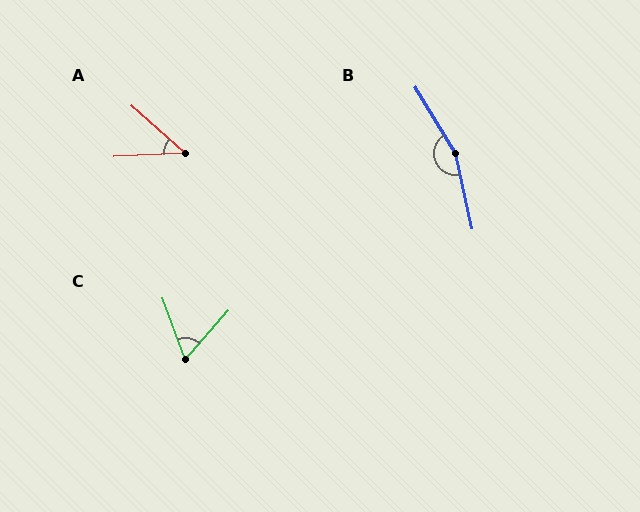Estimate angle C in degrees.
Approximately 61 degrees.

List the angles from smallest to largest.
A (44°), C (61°), B (161°).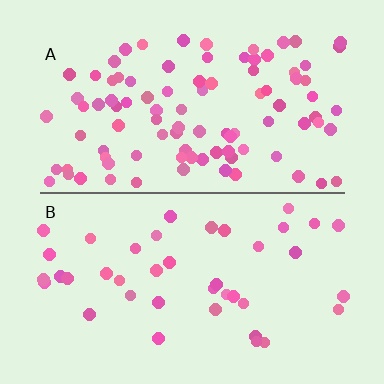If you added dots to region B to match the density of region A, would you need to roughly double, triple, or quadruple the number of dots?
Approximately double.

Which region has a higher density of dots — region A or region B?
A (the top).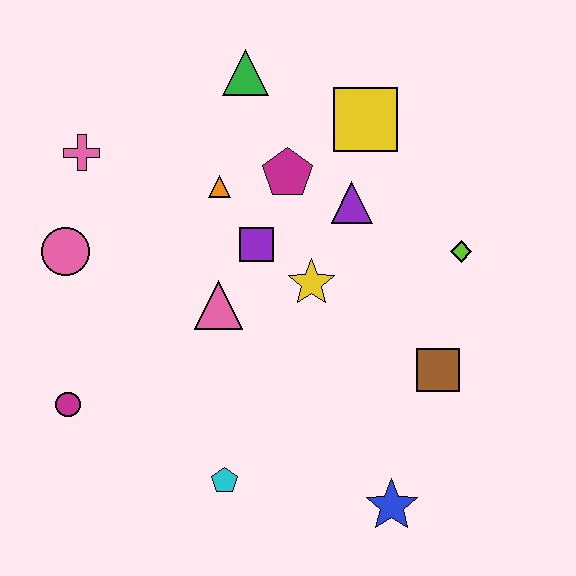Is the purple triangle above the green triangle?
No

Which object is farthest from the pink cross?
The blue star is farthest from the pink cross.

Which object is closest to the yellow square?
The purple triangle is closest to the yellow square.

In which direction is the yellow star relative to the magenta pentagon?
The yellow star is below the magenta pentagon.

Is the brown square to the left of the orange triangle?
No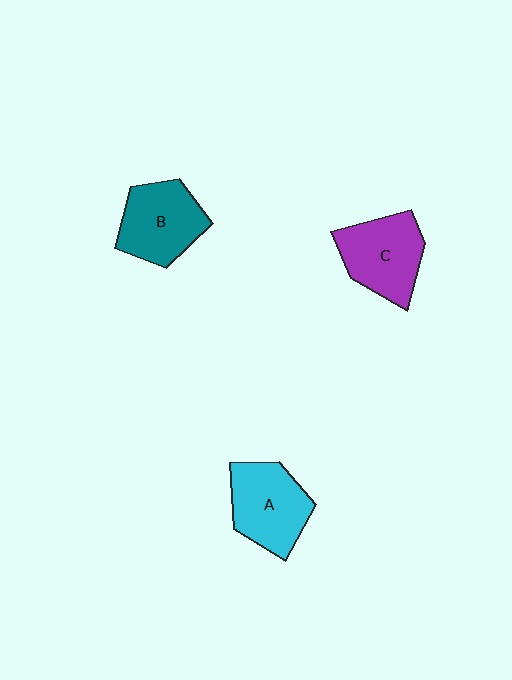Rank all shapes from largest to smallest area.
From largest to smallest: A (cyan), C (purple), B (teal).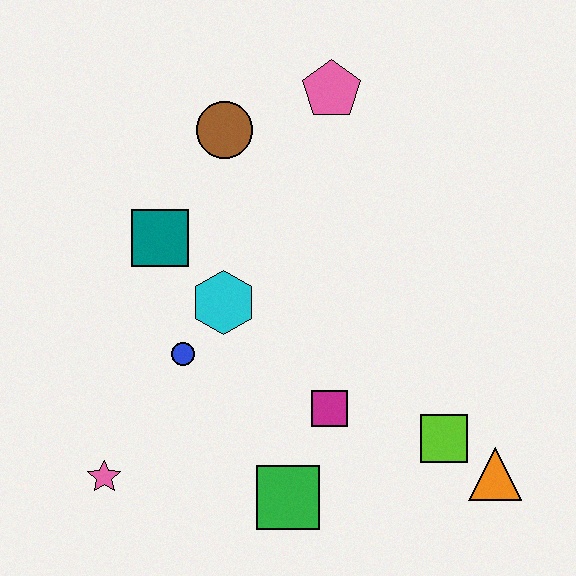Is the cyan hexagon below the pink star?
No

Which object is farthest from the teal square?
The orange triangle is farthest from the teal square.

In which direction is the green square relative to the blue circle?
The green square is below the blue circle.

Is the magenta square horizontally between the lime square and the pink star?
Yes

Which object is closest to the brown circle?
The pink pentagon is closest to the brown circle.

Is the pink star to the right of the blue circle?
No